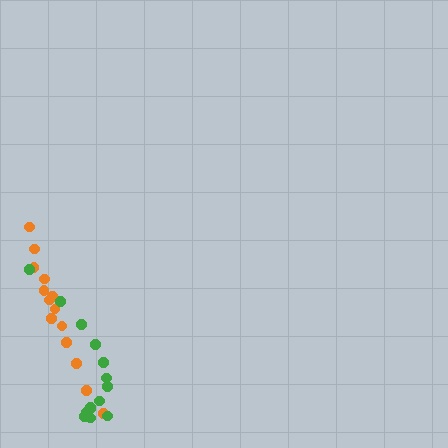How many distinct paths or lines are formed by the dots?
There are 2 distinct paths.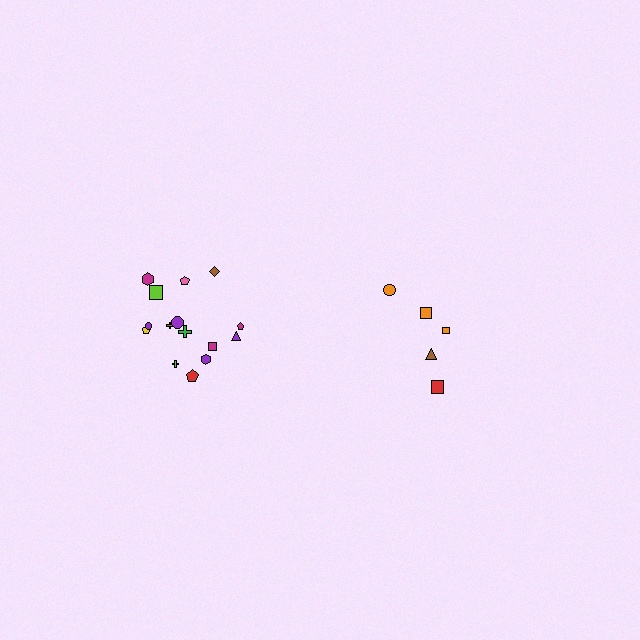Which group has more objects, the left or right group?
The left group.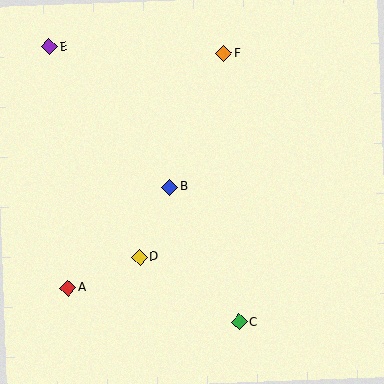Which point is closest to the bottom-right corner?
Point C is closest to the bottom-right corner.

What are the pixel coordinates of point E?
Point E is at (49, 47).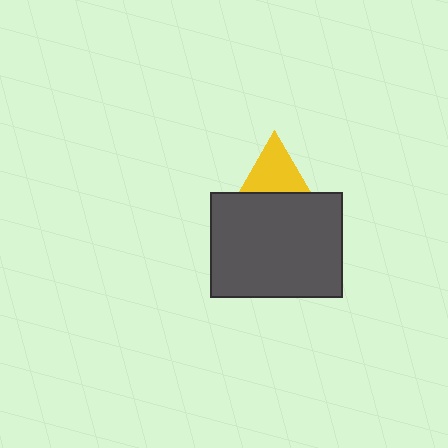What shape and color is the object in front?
The object in front is a dark gray rectangle.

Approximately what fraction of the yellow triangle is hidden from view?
Roughly 55% of the yellow triangle is hidden behind the dark gray rectangle.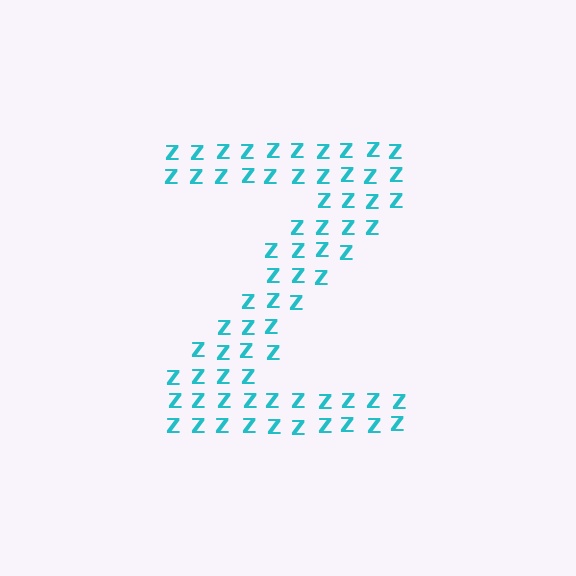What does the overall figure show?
The overall figure shows the letter Z.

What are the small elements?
The small elements are letter Z's.